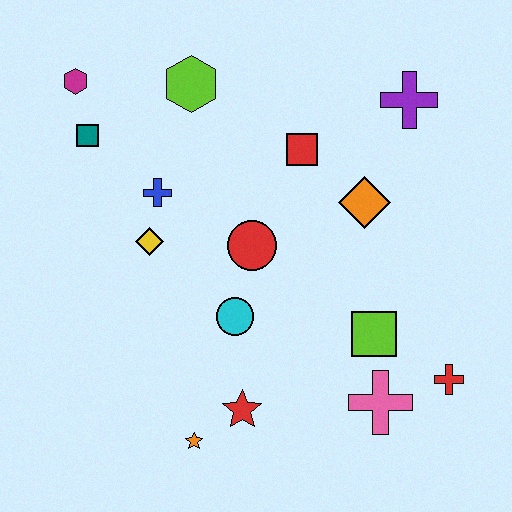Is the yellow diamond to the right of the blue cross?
No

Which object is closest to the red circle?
The cyan circle is closest to the red circle.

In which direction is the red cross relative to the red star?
The red cross is to the right of the red star.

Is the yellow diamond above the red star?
Yes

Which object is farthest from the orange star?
The purple cross is farthest from the orange star.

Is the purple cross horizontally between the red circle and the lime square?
No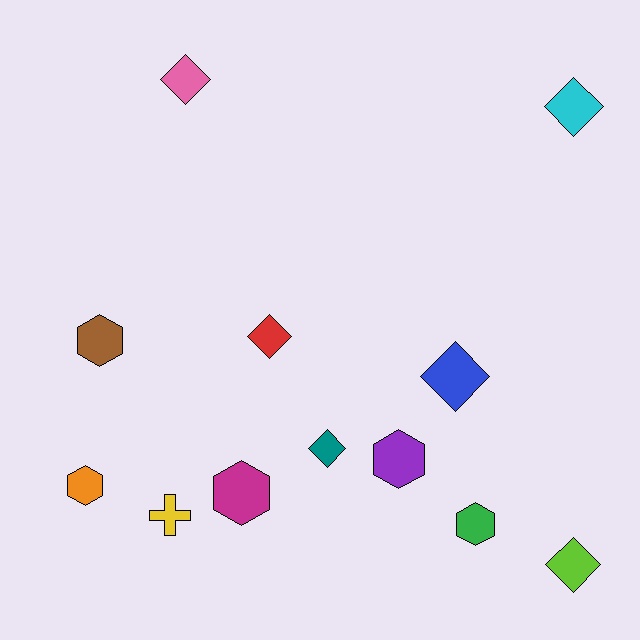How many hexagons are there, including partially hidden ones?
There are 5 hexagons.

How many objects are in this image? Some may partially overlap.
There are 12 objects.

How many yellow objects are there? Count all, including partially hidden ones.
There is 1 yellow object.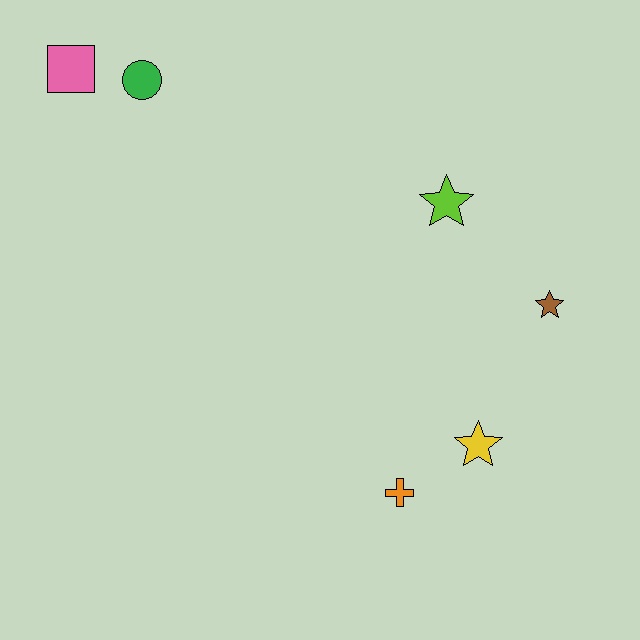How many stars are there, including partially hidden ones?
There are 3 stars.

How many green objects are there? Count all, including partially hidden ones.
There is 1 green object.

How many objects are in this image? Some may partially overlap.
There are 6 objects.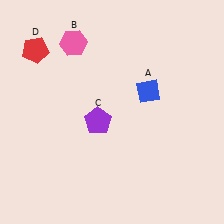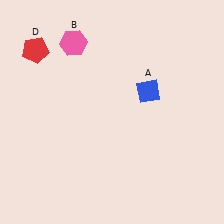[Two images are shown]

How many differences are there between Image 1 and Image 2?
There is 1 difference between the two images.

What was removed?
The purple pentagon (C) was removed in Image 2.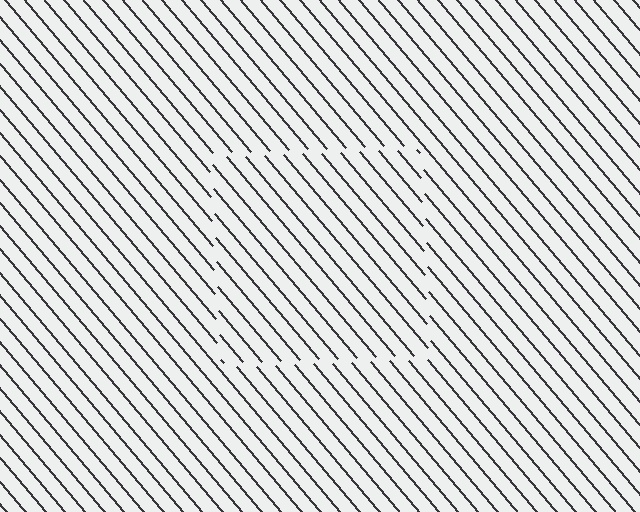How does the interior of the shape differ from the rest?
The interior of the shape contains the same grating, shifted by half a period — the contour is defined by the phase discontinuity where line-ends from the inner and outer gratings abut.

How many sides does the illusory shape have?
4 sides — the line-ends trace a square.